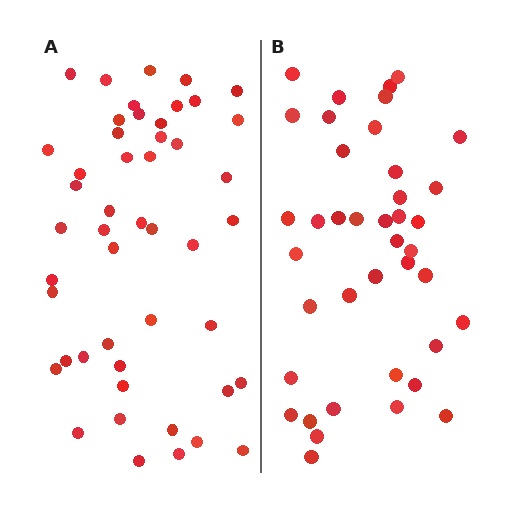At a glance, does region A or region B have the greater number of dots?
Region A (the left region) has more dots.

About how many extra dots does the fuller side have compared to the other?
Region A has roughly 8 or so more dots than region B.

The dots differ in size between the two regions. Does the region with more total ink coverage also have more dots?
No. Region B has more total ink coverage because its dots are larger, but region A actually contains more individual dots. Total area can be misleading — the number of items is what matters here.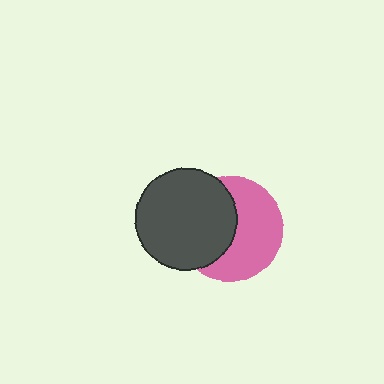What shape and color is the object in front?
The object in front is a dark gray circle.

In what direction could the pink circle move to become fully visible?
The pink circle could move right. That would shift it out from behind the dark gray circle entirely.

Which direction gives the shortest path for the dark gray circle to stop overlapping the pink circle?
Moving left gives the shortest separation.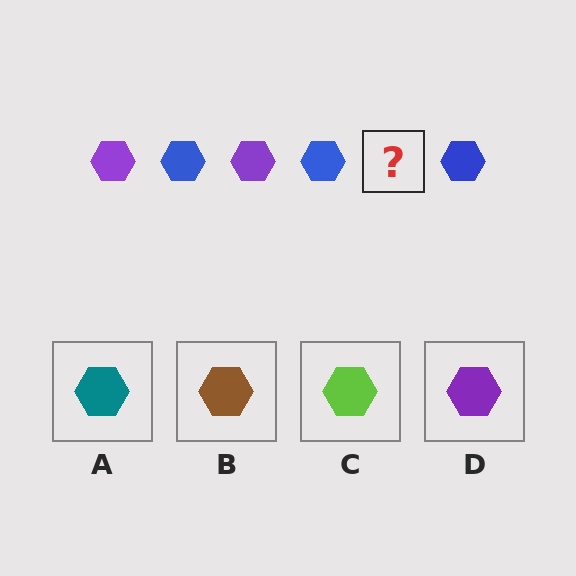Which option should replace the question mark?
Option D.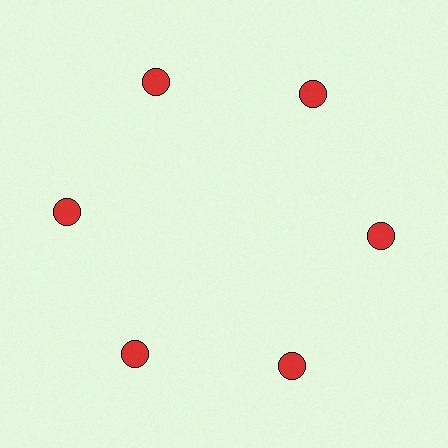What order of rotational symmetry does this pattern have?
This pattern has 6-fold rotational symmetry.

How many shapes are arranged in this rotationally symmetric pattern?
There are 6 shapes, arranged in 6 groups of 1.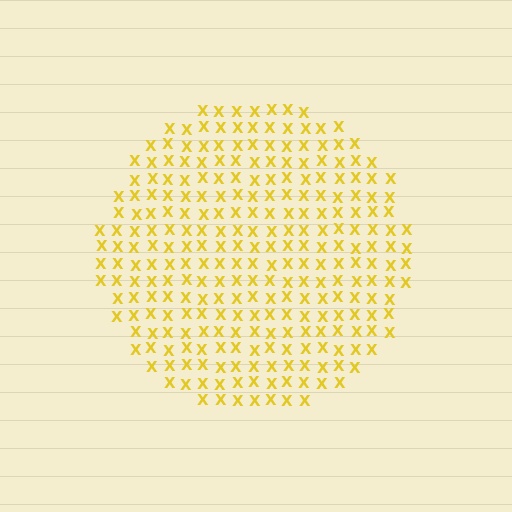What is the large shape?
The large shape is a circle.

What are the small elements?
The small elements are letter X's.